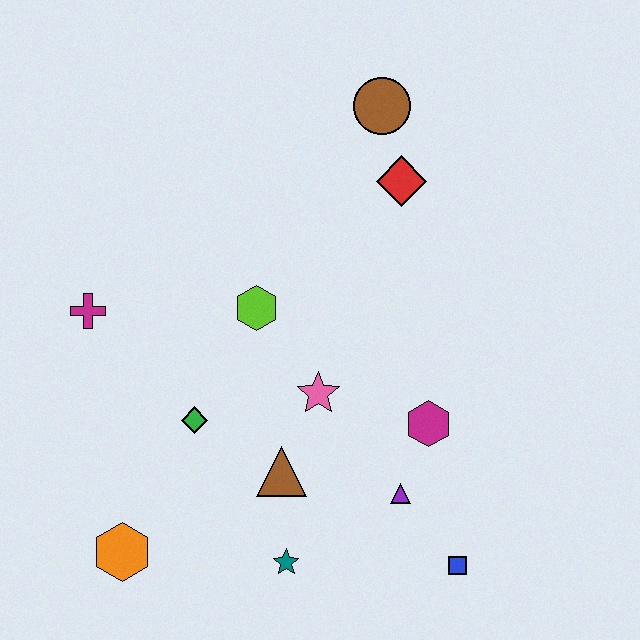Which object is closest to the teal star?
The brown triangle is closest to the teal star.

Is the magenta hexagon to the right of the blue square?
No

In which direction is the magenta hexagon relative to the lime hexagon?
The magenta hexagon is to the right of the lime hexagon.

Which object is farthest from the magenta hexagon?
The magenta cross is farthest from the magenta hexagon.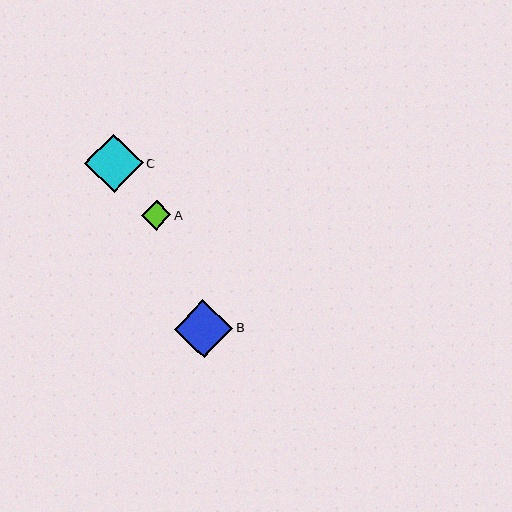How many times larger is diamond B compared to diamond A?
Diamond B is approximately 2.0 times the size of diamond A.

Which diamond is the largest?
Diamond C is the largest with a size of approximately 59 pixels.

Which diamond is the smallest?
Diamond A is the smallest with a size of approximately 29 pixels.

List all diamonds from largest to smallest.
From largest to smallest: C, B, A.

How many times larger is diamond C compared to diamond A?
Diamond C is approximately 2.0 times the size of diamond A.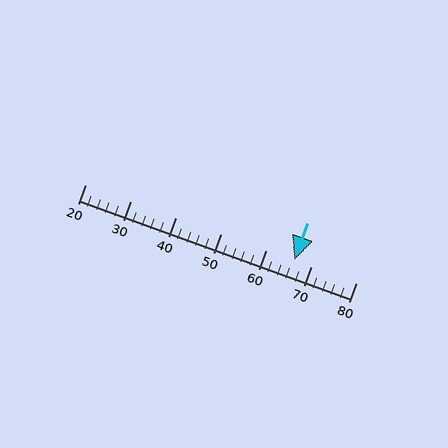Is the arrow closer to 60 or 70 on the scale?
The arrow is closer to 70.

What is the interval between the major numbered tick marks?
The major tick marks are spaced 10 units apart.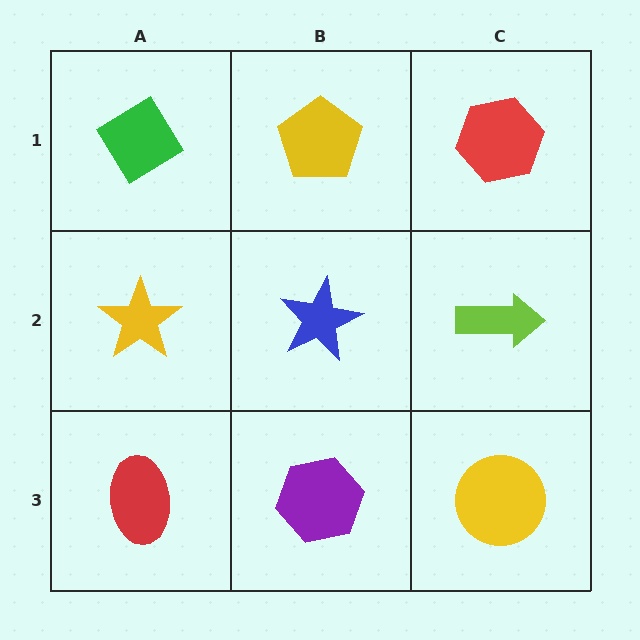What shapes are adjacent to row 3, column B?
A blue star (row 2, column B), a red ellipse (row 3, column A), a yellow circle (row 3, column C).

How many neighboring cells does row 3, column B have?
3.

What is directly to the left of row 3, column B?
A red ellipse.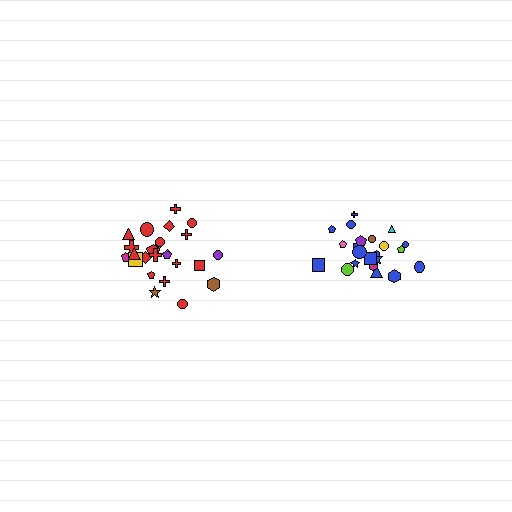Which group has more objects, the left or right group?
The left group.